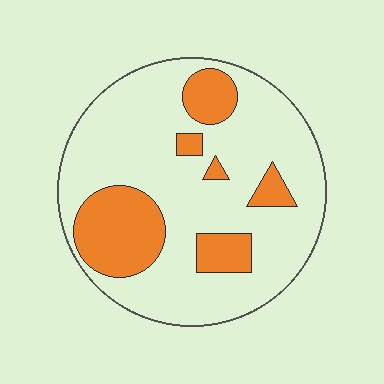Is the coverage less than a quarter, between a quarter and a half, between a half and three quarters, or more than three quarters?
Less than a quarter.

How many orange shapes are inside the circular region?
6.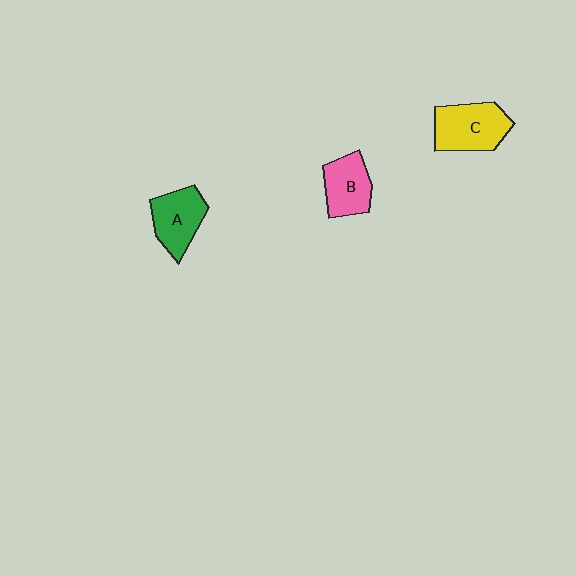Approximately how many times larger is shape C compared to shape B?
Approximately 1.3 times.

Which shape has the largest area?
Shape C (yellow).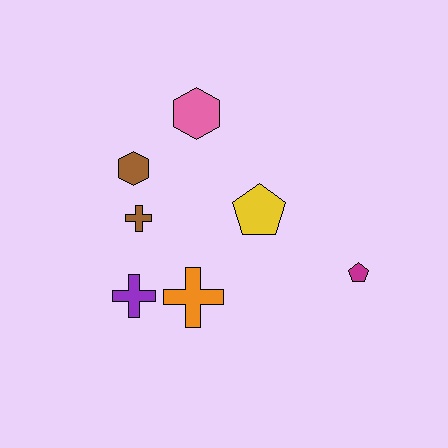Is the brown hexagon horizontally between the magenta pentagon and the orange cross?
No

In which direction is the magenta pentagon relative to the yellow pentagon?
The magenta pentagon is to the right of the yellow pentagon.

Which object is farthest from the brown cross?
The magenta pentagon is farthest from the brown cross.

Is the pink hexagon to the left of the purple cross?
No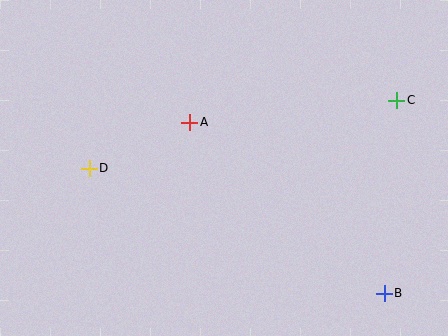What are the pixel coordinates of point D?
Point D is at (89, 168).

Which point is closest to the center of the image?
Point A at (190, 123) is closest to the center.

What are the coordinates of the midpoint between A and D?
The midpoint between A and D is at (139, 145).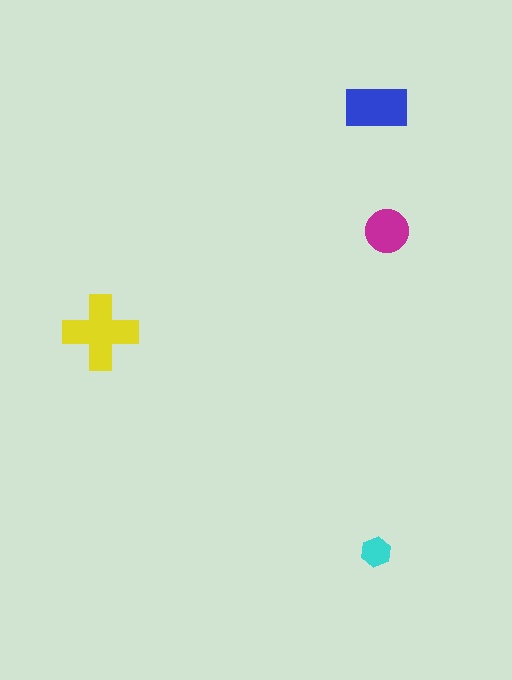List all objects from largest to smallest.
The yellow cross, the blue rectangle, the magenta circle, the cyan hexagon.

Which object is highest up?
The blue rectangle is topmost.